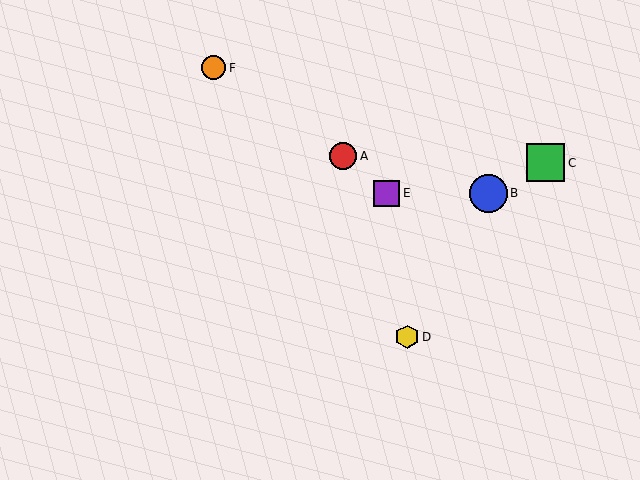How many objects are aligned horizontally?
2 objects (B, E) are aligned horizontally.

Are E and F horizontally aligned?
No, E is at y≈193 and F is at y≈68.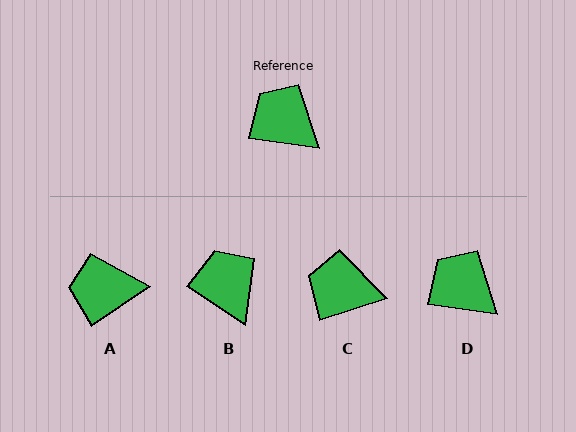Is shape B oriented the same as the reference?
No, it is off by about 25 degrees.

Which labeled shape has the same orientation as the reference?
D.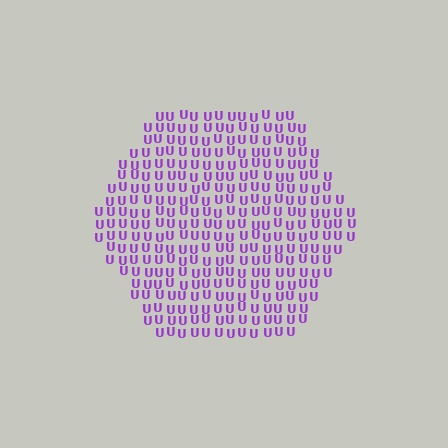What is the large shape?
The large shape is a hexagon.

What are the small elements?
The small elements are letter U's.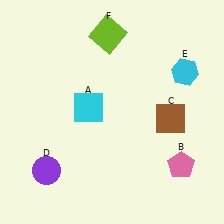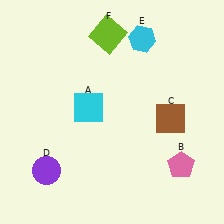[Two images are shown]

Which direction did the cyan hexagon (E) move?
The cyan hexagon (E) moved left.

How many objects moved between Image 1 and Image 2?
1 object moved between the two images.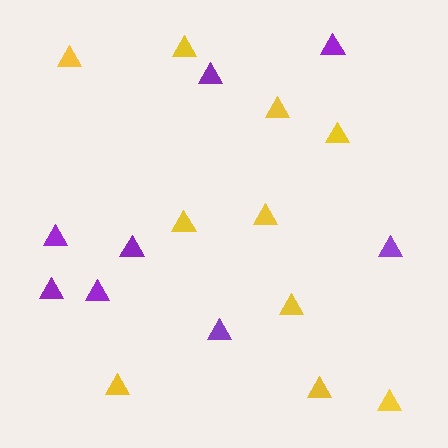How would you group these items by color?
There are 2 groups: one group of purple triangles (8) and one group of yellow triangles (10).